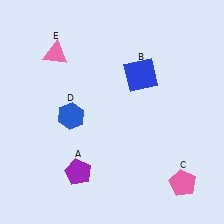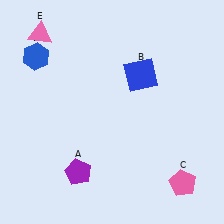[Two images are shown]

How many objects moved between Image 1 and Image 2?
2 objects moved between the two images.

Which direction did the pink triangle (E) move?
The pink triangle (E) moved up.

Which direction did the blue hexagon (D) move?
The blue hexagon (D) moved up.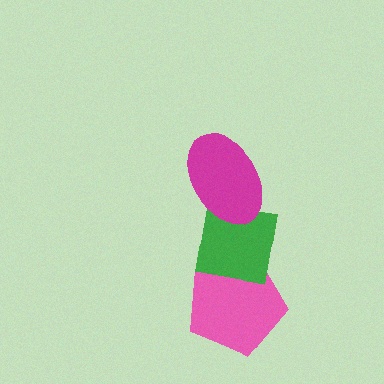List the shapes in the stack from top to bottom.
From top to bottom: the magenta ellipse, the green square, the pink pentagon.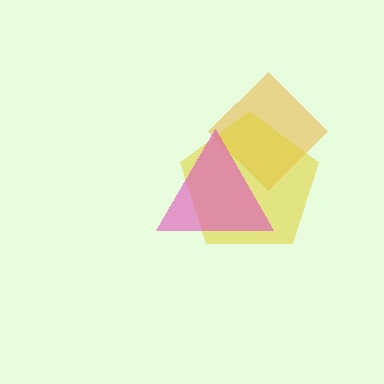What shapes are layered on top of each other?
The layered shapes are: an orange diamond, a yellow pentagon, a pink triangle.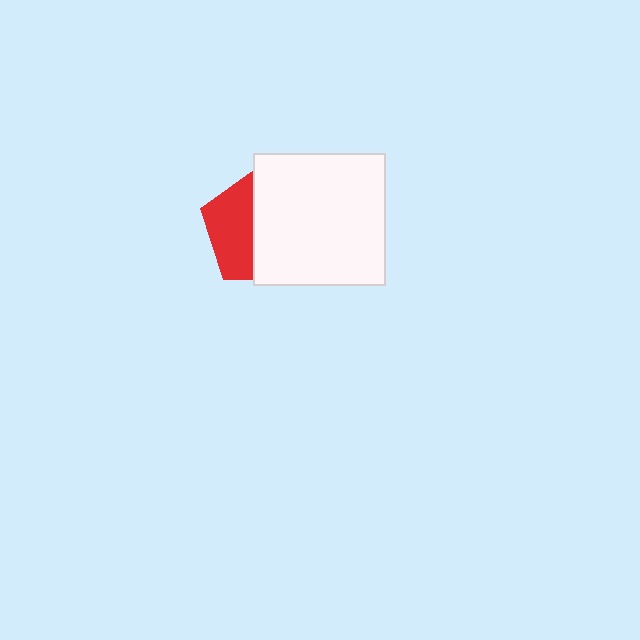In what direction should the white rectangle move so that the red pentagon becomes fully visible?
The white rectangle should move right. That is the shortest direction to clear the overlap and leave the red pentagon fully visible.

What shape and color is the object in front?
The object in front is a white rectangle.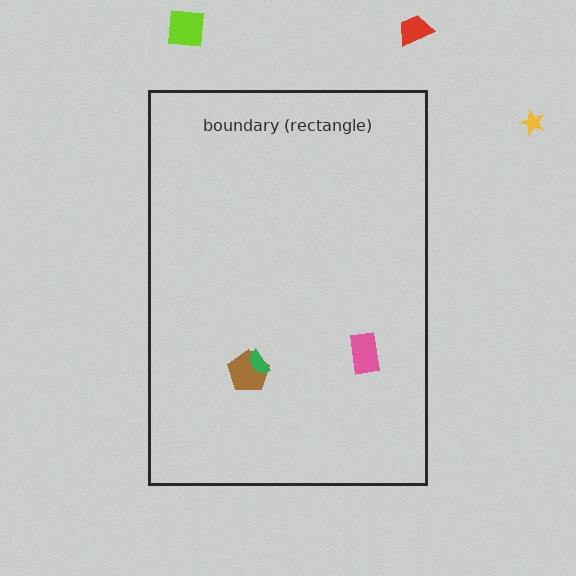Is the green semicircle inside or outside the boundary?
Inside.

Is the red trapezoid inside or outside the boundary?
Outside.